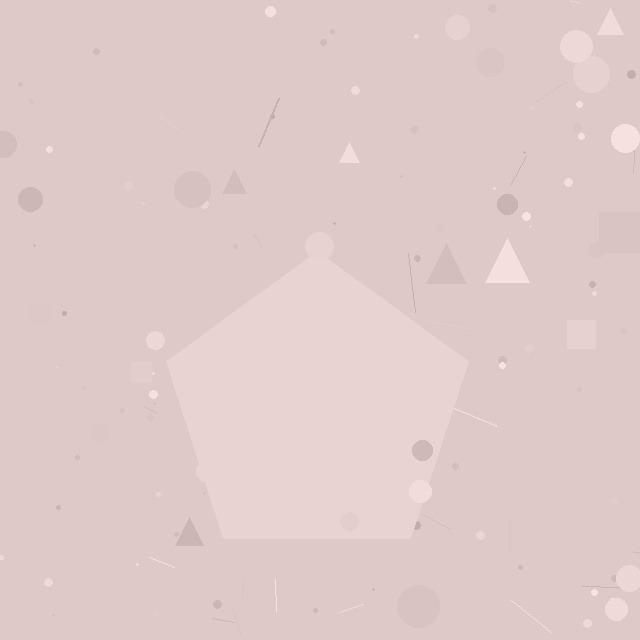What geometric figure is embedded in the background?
A pentagon is embedded in the background.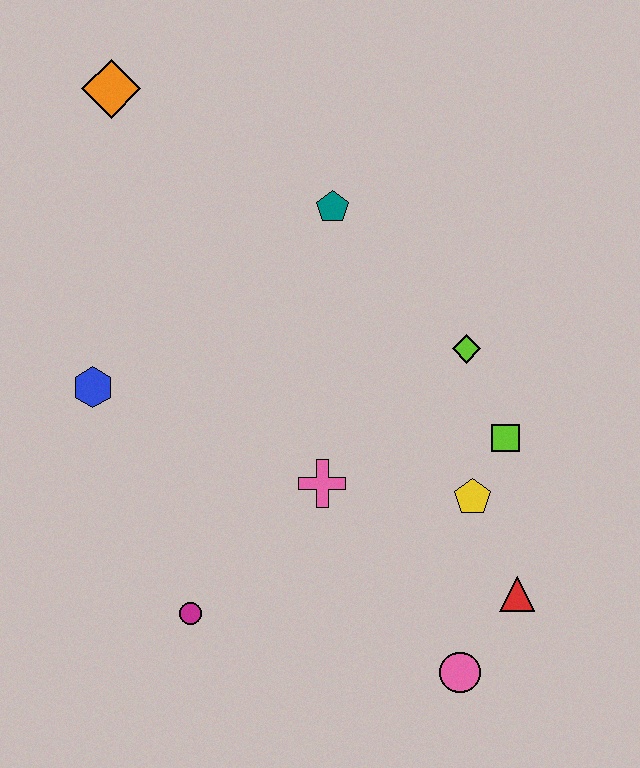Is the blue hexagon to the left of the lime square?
Yes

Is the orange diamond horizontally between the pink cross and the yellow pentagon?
No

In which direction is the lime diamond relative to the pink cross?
The lime diamond is to the right of the pink cross.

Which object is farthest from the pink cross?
The orange diamond is farthest from the pink cross.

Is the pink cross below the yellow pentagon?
No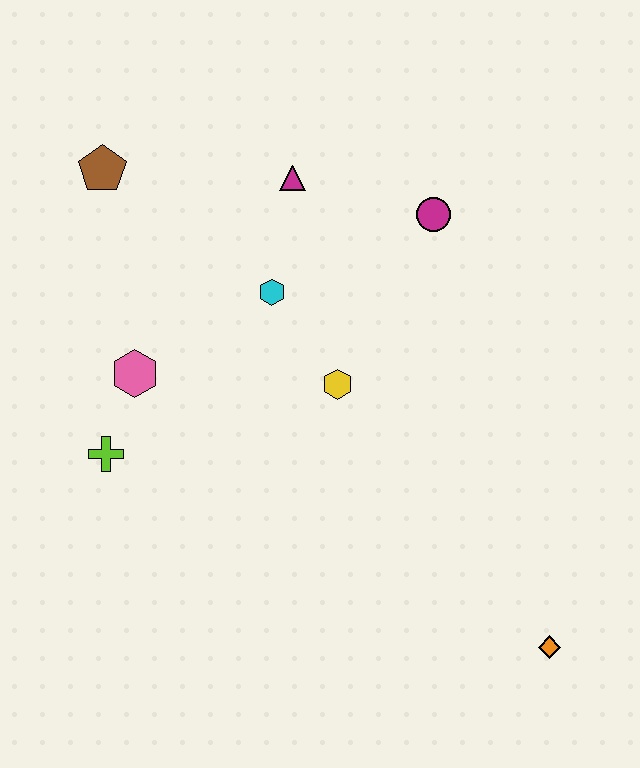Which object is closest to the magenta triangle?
The cyan hexagon is closest to the magenta triangle.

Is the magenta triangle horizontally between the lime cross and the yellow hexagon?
Yes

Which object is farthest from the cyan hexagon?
The orange diamond is farthest from the cyan hexagon.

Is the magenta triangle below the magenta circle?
No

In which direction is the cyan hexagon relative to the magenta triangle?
The cyan hexagon is below the magenta triangle.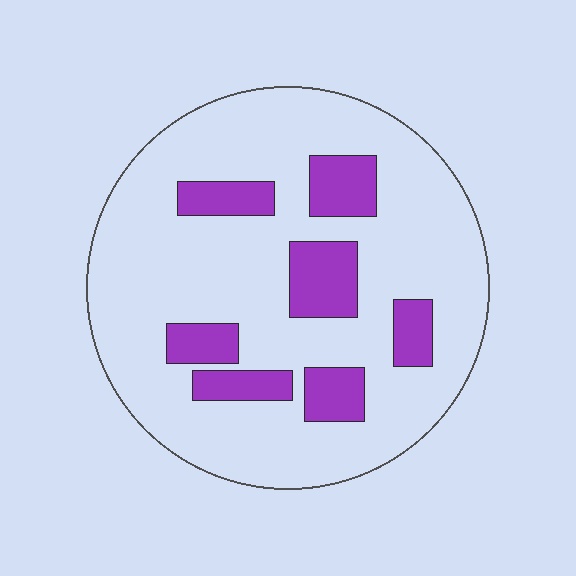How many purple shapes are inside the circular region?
7.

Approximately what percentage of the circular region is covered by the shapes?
Approximately 20%.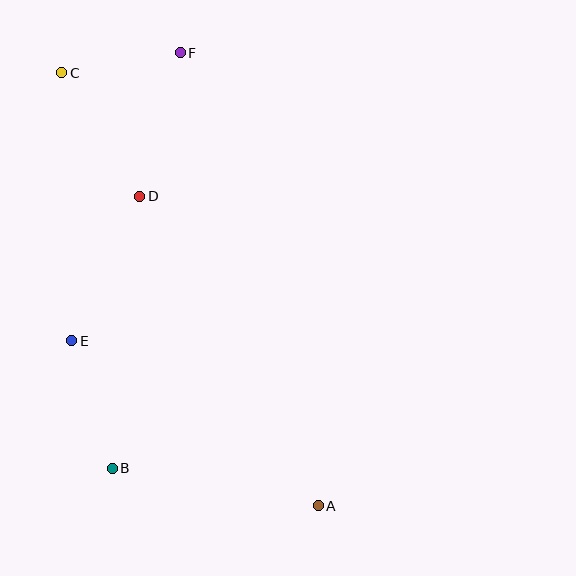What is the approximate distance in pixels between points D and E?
The distance between D and E is approximately 160 pixels.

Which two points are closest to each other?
Points C and F are closest to each other.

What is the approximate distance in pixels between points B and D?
The distance between B and D is approximately 274 pixels.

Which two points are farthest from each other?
Points A and C are farthest from each other.